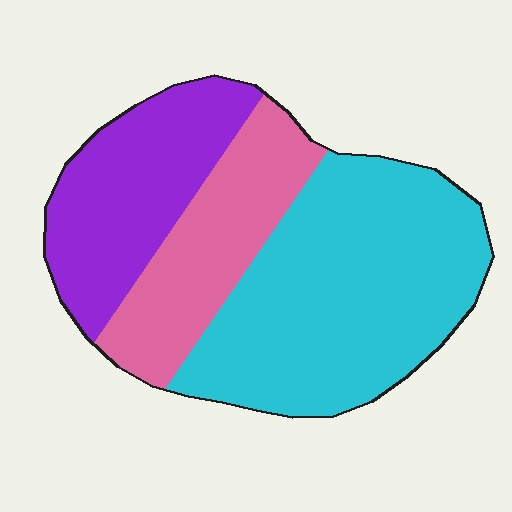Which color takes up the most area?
Cyan, at roughly 50%.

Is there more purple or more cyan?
Cyan.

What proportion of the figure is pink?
Pink takes up about one quarter (1/4) of the figure.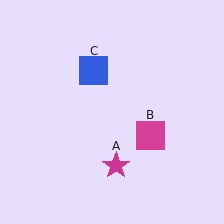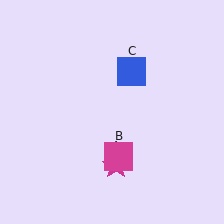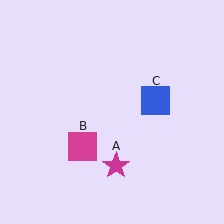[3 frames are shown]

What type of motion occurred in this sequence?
The magenta square (object B), blue square (object C) rotated clockwise around the center of the scene.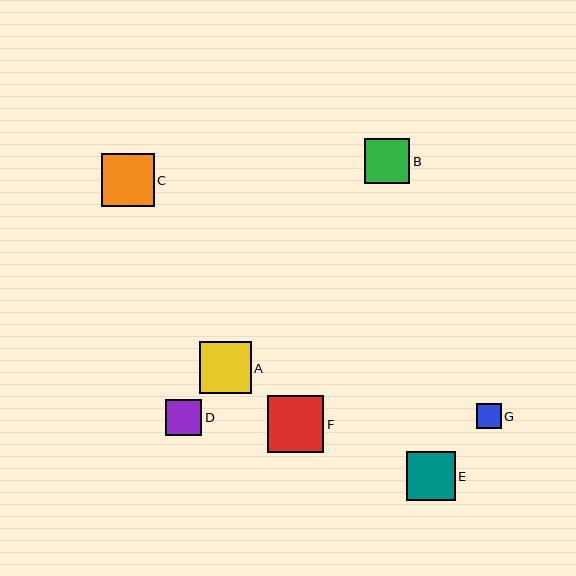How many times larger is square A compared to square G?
Square A is approximately 2.1 times the size of square G.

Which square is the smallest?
Square G is the smallest with a size of approximately 25 pixels.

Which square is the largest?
Square F is the largest with a size of approximately 57 pixels.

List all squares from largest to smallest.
From largest to smallest: F, C, A, E, B, D, G.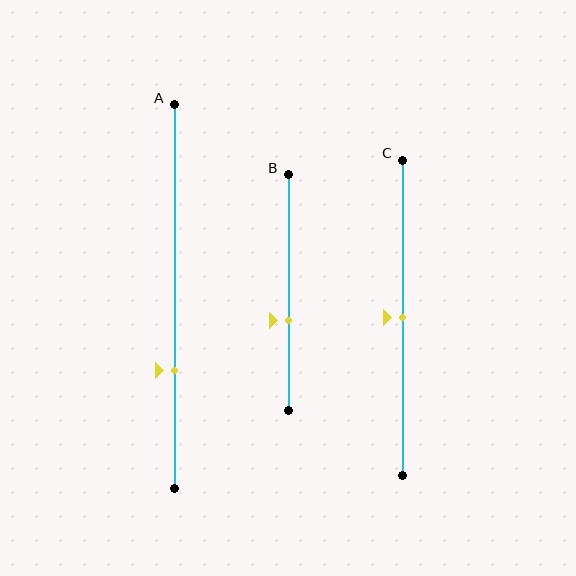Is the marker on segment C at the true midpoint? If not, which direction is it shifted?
Yes, the marker on segment C is at the true midpoint.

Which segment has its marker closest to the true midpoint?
Segment C has its marker closest to the true midpoint.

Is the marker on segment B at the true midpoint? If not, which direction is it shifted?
No, the marker on segment B is shifted downward by about 12% of the segment length.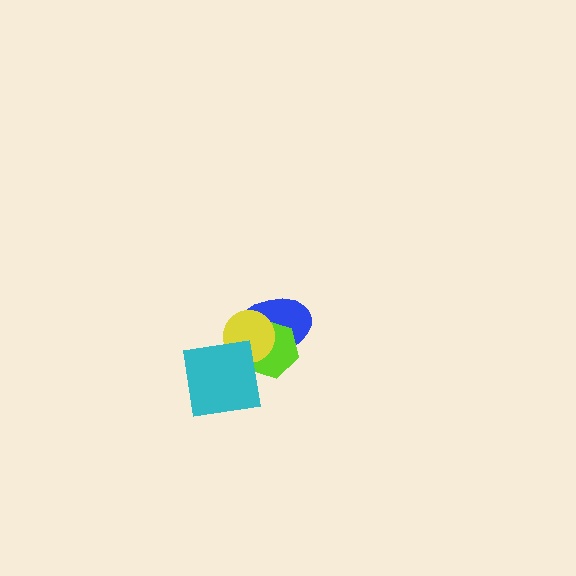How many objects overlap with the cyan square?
3 objects overlap with the cyan square.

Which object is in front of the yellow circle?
The cyan square is in front of the yellow circle.